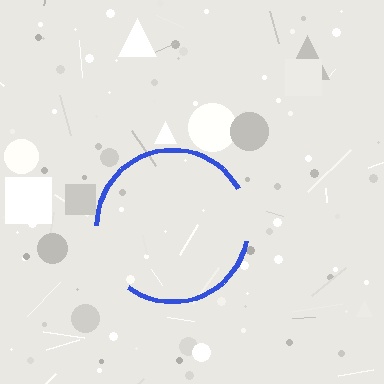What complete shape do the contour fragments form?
The contour fragments form a circle.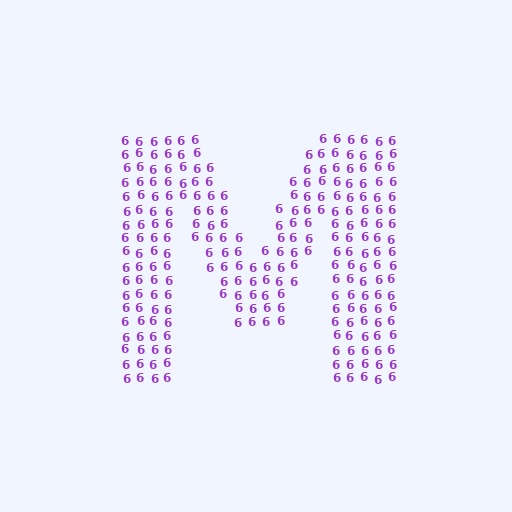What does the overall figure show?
The overall figure shows the letter M.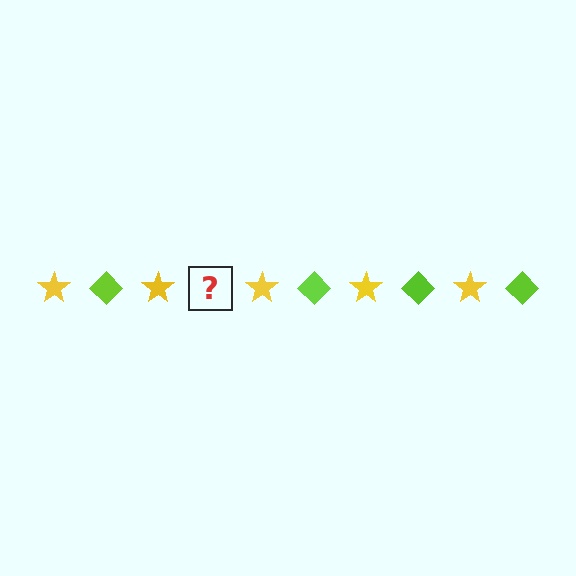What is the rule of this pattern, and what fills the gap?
The rule is that the pattern alternates between yellow star and lime diamond. The gap should be filled with a lime diamond.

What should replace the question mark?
The question mark should be replaced with a lime diamond.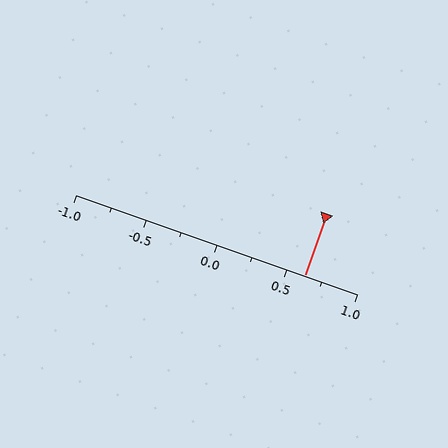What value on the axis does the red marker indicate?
The marker indicates approximately 0.62.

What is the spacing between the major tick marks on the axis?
The major ticks are spaced 0.5 apart.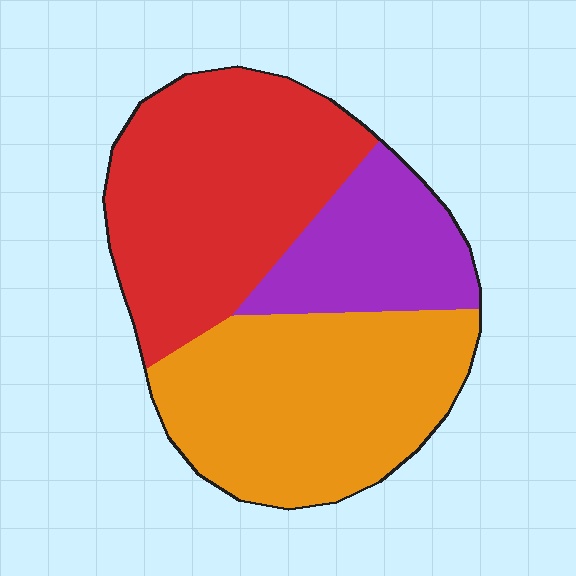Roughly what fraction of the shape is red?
Red takes up between a quarter and a half of the shape.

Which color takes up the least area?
Purple, at roughly 20%.